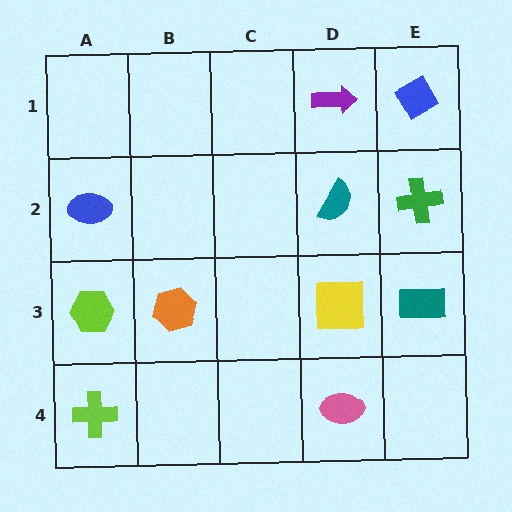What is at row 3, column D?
A yellow square.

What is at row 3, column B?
An orange hexagon.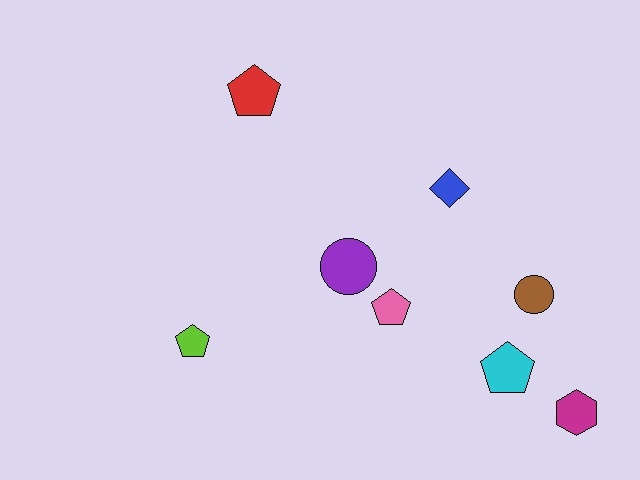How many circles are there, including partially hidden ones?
There are 2 circles.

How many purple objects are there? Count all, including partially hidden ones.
There is 1 purple object.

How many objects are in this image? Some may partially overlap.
There are 8 objects.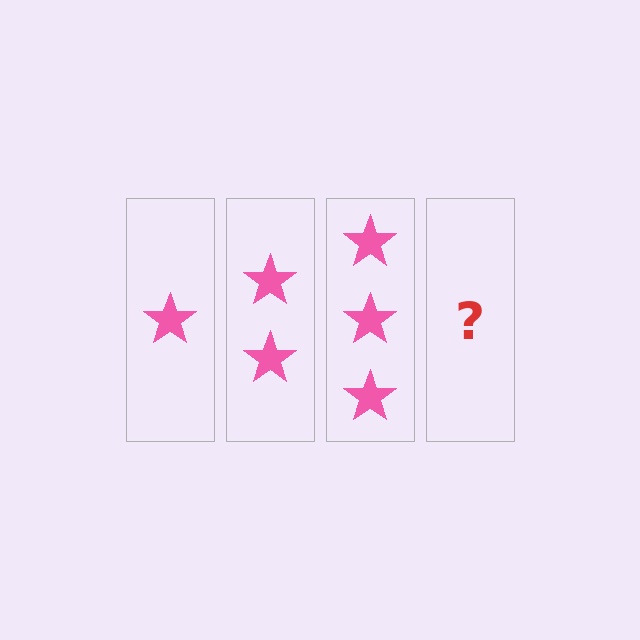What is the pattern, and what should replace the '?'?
The pattern is that each step adds one more star. The '?' should be 4 stars.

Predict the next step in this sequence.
The next step is 4 stars.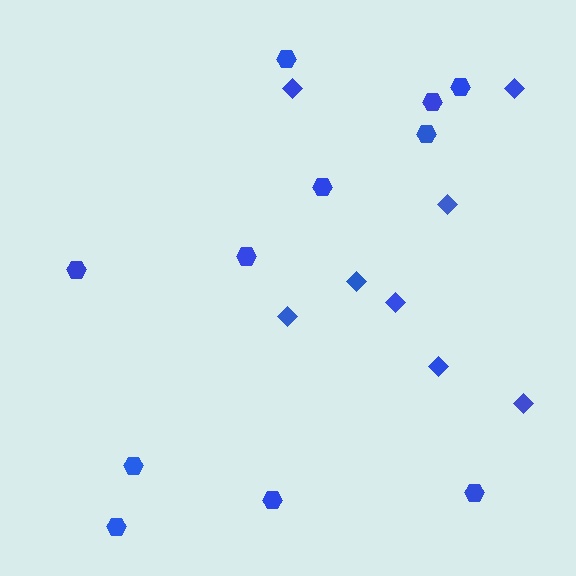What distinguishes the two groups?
There are 2 groups: one group of diamonds (8) and one group of hexagons (11).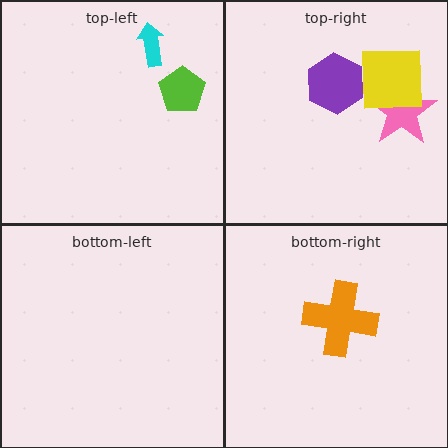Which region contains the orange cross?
The bottom-right region.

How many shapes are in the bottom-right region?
1.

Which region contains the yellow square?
The top-right region.